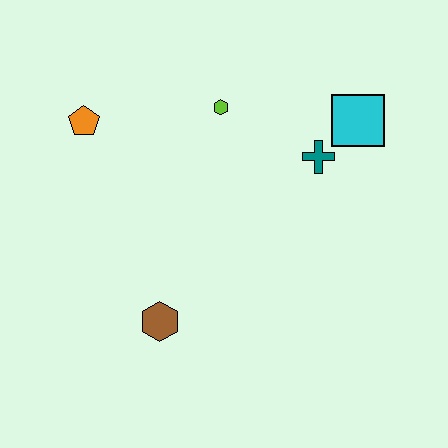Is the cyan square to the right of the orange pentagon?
Yes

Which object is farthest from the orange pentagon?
The cyan square is farthest from the orange pentagon.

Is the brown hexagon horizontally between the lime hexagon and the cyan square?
No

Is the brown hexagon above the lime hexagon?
No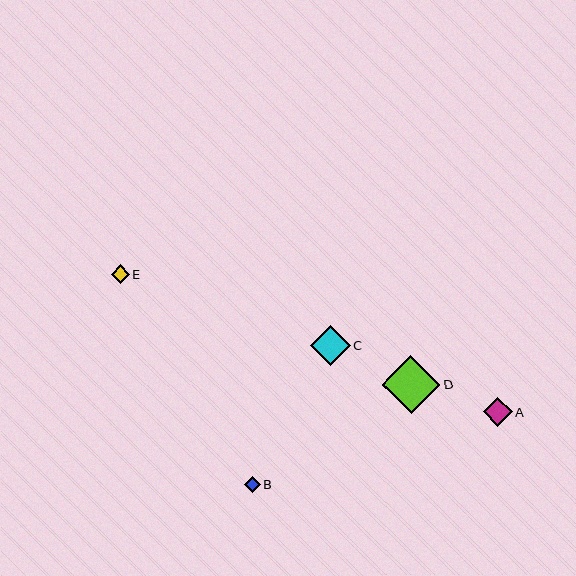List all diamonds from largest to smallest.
From largest to smallest: D, C, A, E, B.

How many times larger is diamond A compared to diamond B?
Diamond A is approximately 1.8 times the size of diamond B.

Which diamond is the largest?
Diamond D is the largest with a size of approximately 59 pixels.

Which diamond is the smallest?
Diamond B is the smallest with a size of approximately 16 pixels.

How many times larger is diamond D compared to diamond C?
Diamond D is approximately 1.5 times the size of diamond C.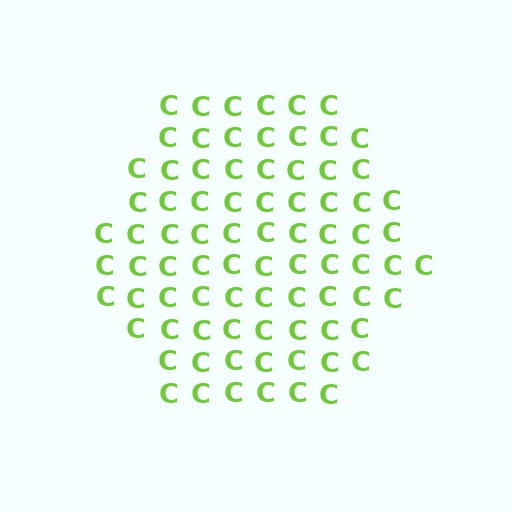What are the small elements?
The small elements are letter C's.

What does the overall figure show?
The overall figure shows a hexagon.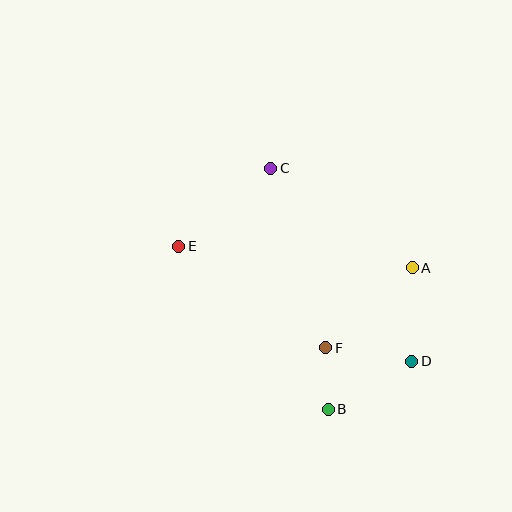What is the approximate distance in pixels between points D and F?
The distance between D and F is approximately 87 pixels.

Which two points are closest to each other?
Points B and F are closest to each other.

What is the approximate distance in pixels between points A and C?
The distance between A and C is approximately 173 pixels.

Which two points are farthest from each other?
Points D and E are farthest from each other.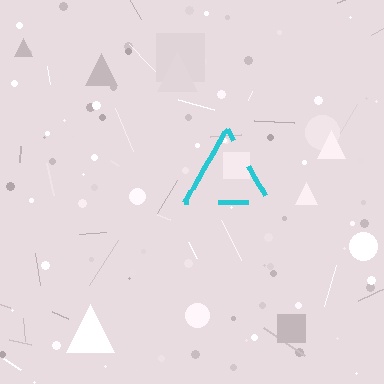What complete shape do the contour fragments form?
The contour fragments form a triangle.